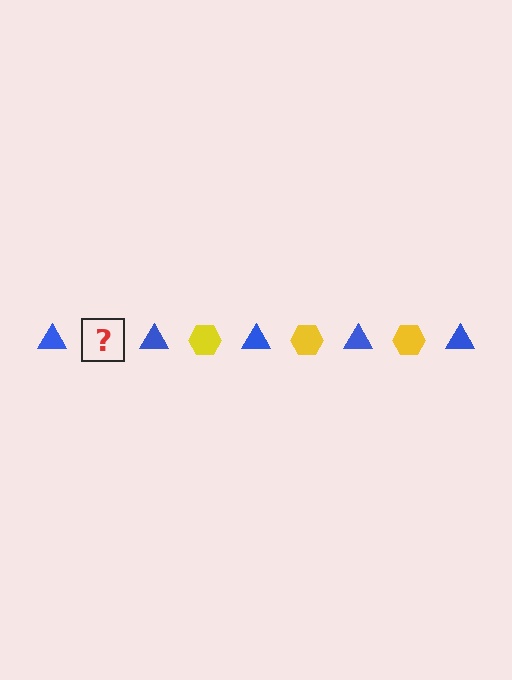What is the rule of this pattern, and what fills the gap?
The rule is that the pattern alternates between blue triangle and yellow hexagon. The gap should be filled with a yellow hexagon.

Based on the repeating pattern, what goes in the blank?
The blank should be a yellow hexagon.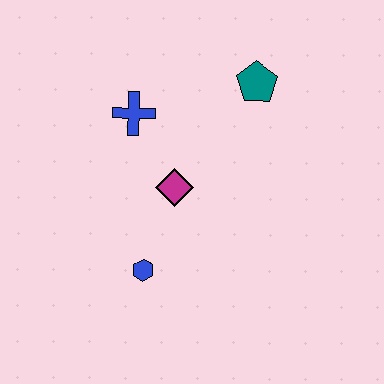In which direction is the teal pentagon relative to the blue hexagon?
The teal pentagon is above the blue hexagon.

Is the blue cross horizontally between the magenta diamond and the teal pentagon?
No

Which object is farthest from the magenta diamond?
The teal pentagon is farthest from the magenta diamond.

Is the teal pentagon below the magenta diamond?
No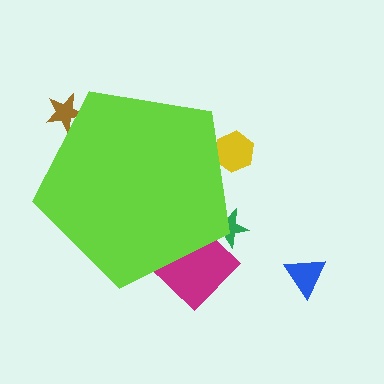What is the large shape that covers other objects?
A lime pentagon.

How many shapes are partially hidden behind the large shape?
4 shapes are partially hidden.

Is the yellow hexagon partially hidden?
Yes, the yellow hexagon is partially hidden behind the lime pentagon.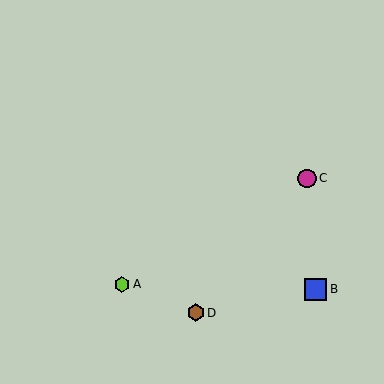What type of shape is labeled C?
Shape C is a magenta circle.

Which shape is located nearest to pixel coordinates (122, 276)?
The lime hexagon (labeled A) at (122, 284) is nearest to that location.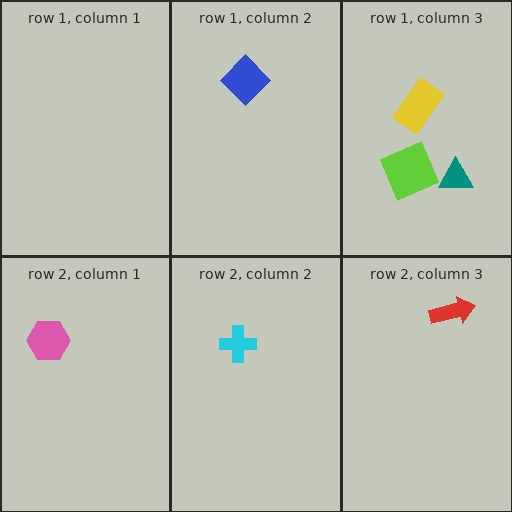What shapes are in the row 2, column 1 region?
The pink hexagon.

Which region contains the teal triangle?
The row 1, column 3 region.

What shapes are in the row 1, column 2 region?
The blue diamond.